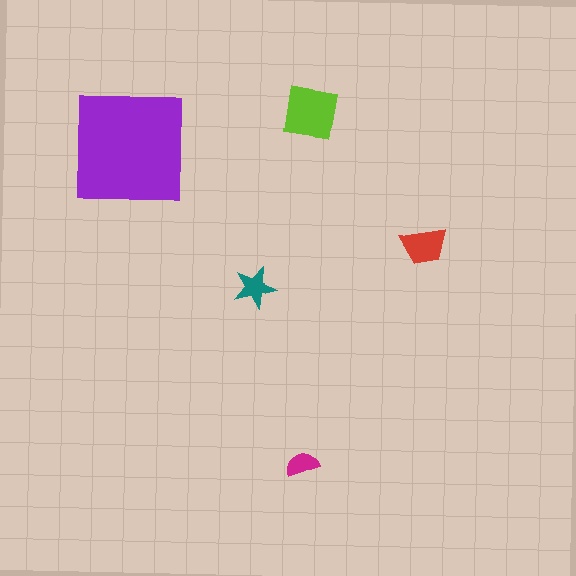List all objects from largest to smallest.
The purple square, the lime square, the red trapezoid, the teal star, the magenta semicircle.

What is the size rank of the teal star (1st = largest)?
4th.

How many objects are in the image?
There are 5 objects in the image.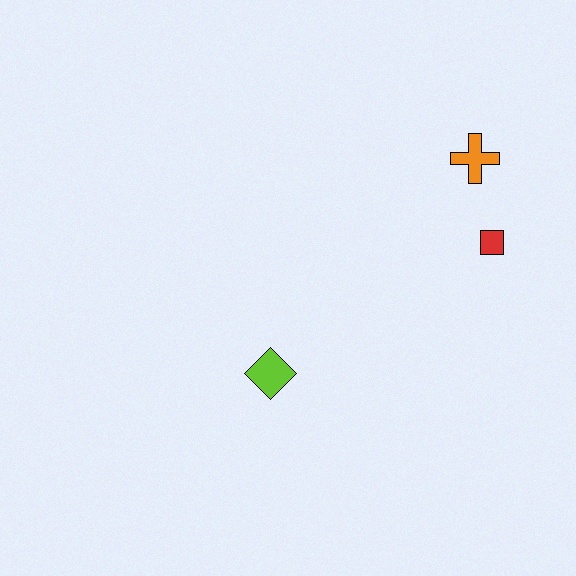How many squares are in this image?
There is 1 square.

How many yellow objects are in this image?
There are no yellow objects.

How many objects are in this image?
There are 3 objects.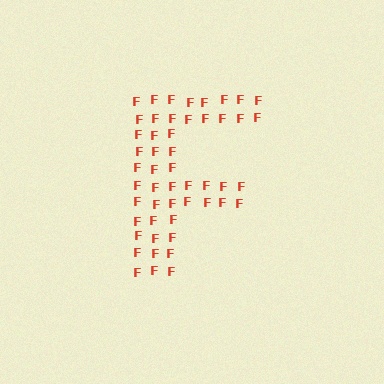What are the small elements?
The small elements are letter F's.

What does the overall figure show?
The overall figure shows the letter F.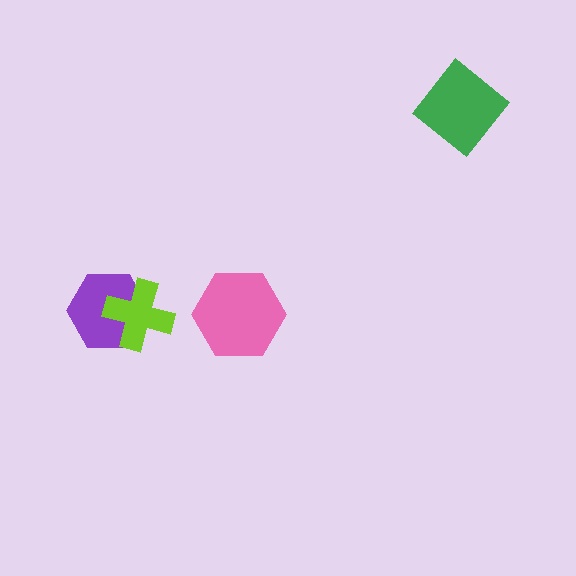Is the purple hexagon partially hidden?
Yes, it is partially covered by another shape.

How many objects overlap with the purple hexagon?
1 object overlaps with the purple hexagon.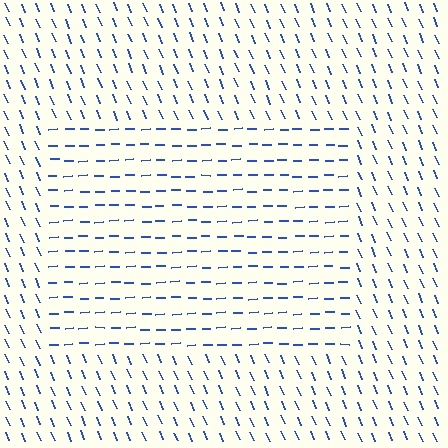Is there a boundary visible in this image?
Yes, there is a texture boundary formed by a change in line orientation.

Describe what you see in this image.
The image is filled with small blue line segments. A rectangle region in the image has lines oriented differently from the surrounding lines, creating a visible texture boundary.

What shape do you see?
I see a rectangle.